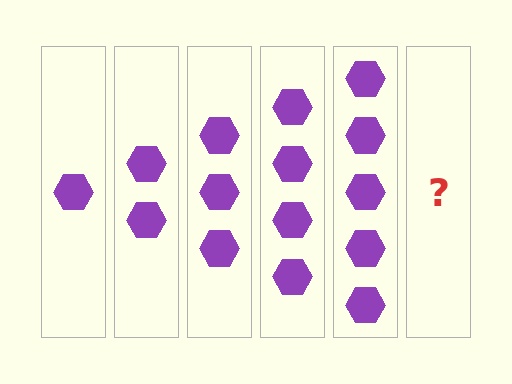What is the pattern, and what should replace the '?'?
The pattern is that each step adds one more hexagon. The '?' should be 6 hexagons.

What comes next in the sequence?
The next element should be 6 hexagons.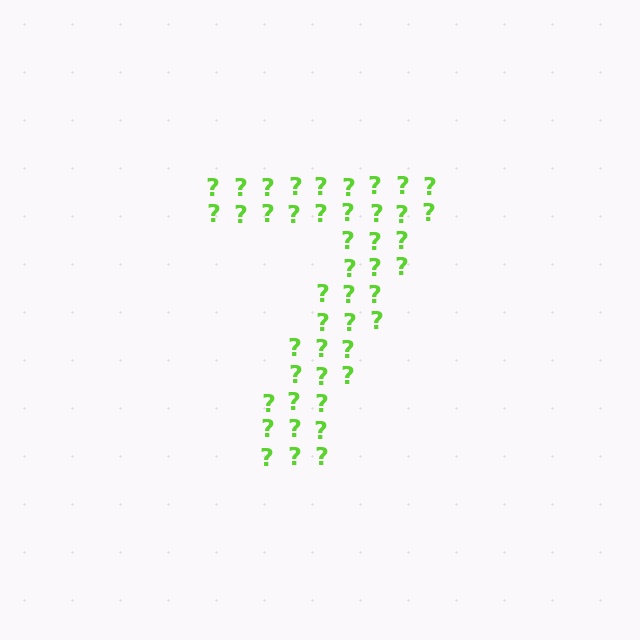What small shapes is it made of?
It is made of small question marks.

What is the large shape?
The large shape is the digit 7.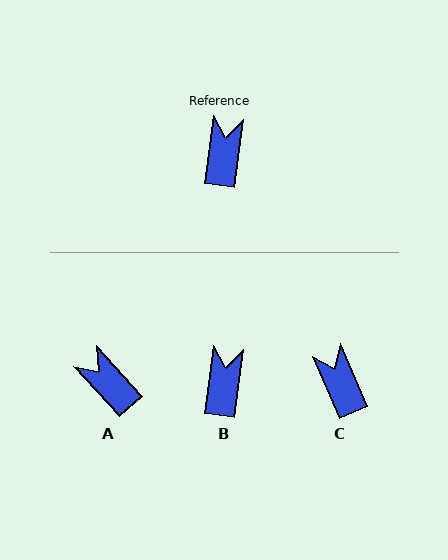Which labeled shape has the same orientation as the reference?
B.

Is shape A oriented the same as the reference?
No, it is off by about 50 degrees.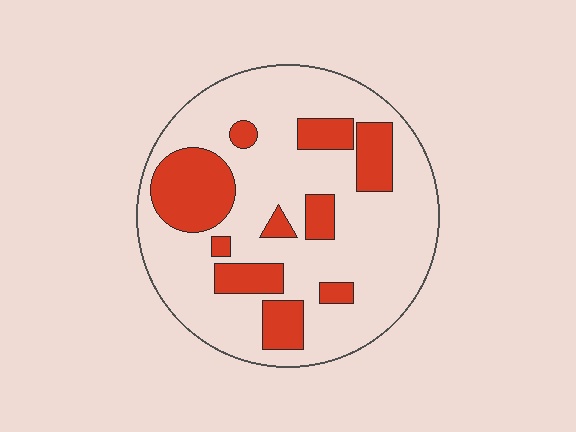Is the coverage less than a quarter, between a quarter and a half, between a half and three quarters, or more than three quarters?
Between a quarter and a half.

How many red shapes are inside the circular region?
10.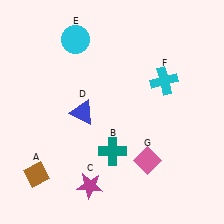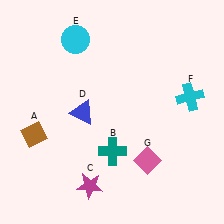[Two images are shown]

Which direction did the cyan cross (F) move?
The cyan cross (F) moved right.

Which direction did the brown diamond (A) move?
The brown diamond (A) moved up.